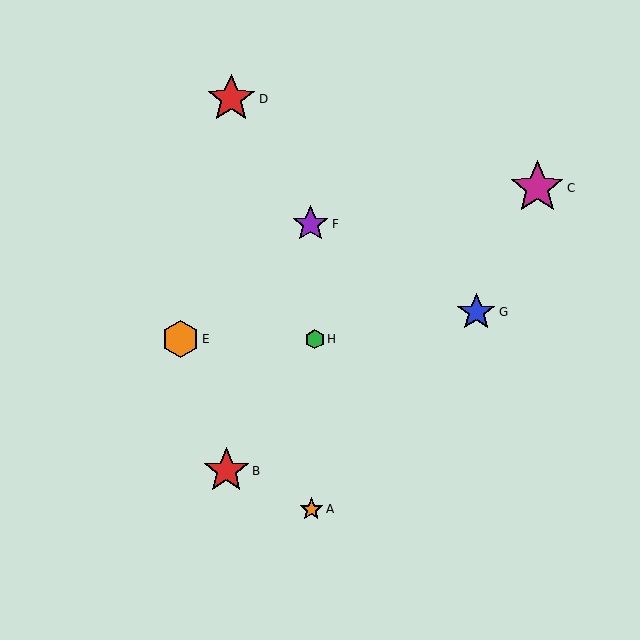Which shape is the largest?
The magenta star (labeled C) is the largest.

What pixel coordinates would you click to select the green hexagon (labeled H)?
Click at (315, 339) to select the green hexagon H.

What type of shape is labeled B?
Shape B is a red star.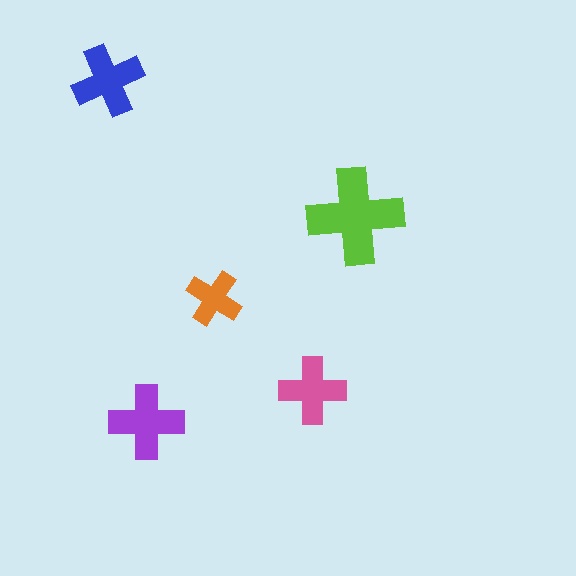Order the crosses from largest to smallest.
the lime one, the purple one, the blue one, the pink one, the orange one.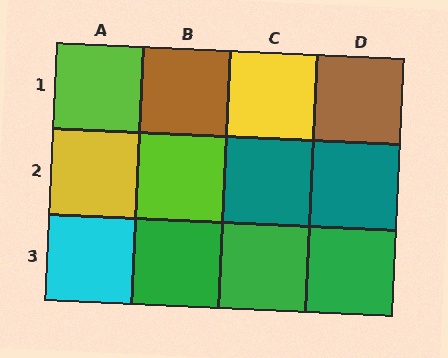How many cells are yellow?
2 cells are yellow.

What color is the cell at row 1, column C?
Yellow.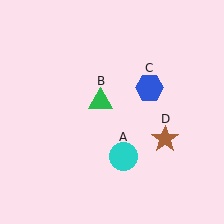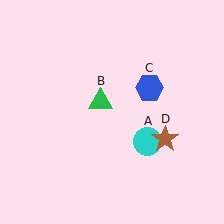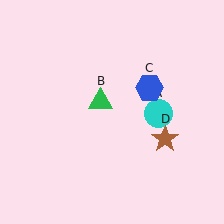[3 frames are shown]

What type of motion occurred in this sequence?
The cyan circle (object A) rotated counterclockwise around the center of the scene.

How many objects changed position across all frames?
1 object changed position: cyan circle (object A).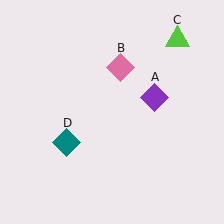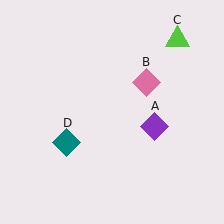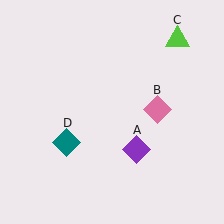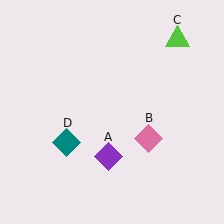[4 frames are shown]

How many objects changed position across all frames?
2 objects changed position: purple diamond (object A), pink diamond (object B).